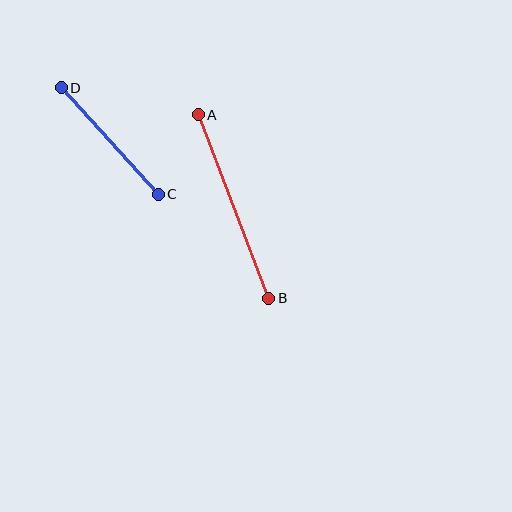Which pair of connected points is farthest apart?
Points A and B are farthest apart.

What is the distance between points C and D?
The distance is approximately 144 pixels.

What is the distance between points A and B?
The distance is approximately 196 pixels.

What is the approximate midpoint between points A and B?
The midpoint is at approximately (233, 207) pixels.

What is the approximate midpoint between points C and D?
The midpoint is at approximately (110, 141) pixels.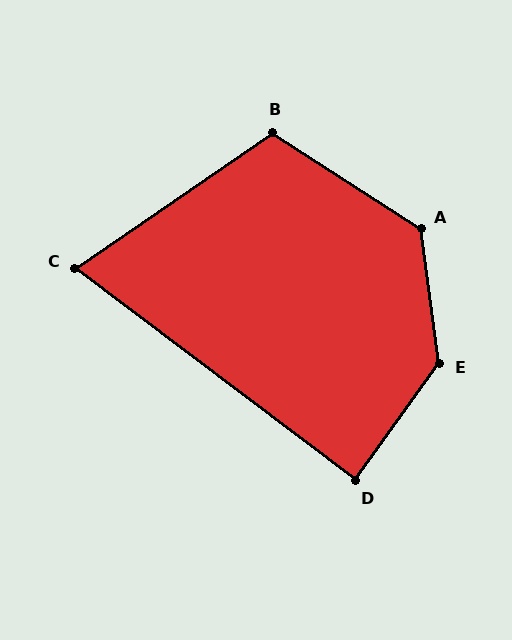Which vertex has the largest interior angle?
E, at approximately 136 degrees.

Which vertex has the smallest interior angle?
C, at approximately 72 degrees.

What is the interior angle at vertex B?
Approximately 112 degrees (obtuse).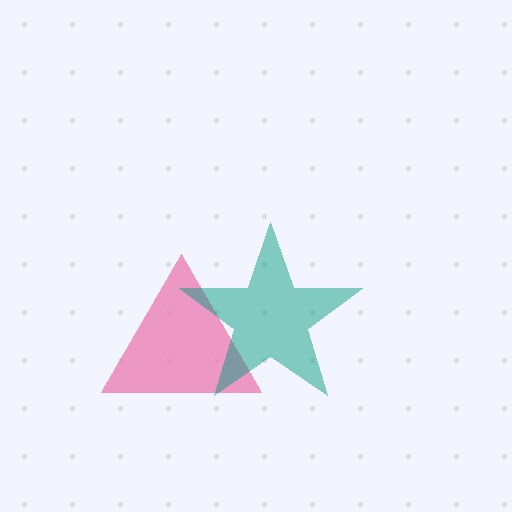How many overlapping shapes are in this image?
There are 2 overlapping shapes in the image.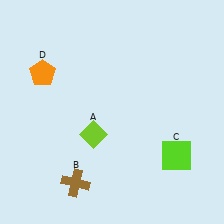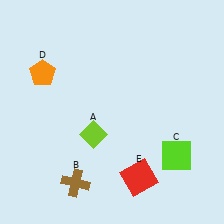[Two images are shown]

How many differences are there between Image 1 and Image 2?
There is 1 difference between the two images.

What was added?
A red square (E) was added in Image 2.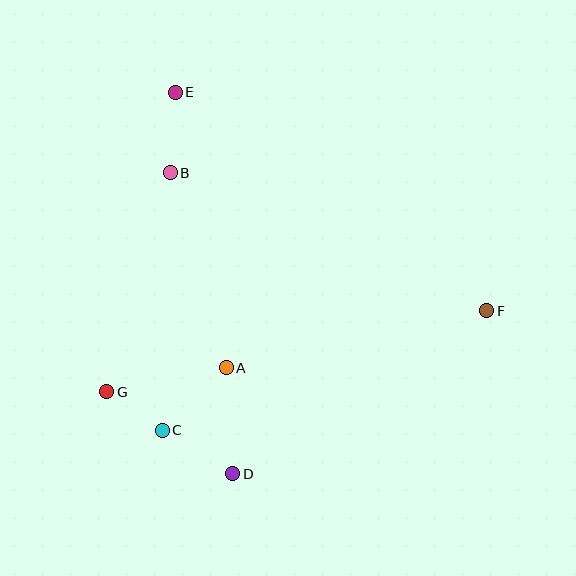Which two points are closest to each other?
Points C and G are closest to each other.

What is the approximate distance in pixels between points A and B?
The distance between A and B is approximately 202 pixels.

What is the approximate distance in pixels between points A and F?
The distance between A and F is approximately 267 pixels.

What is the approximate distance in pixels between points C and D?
The distance between C and D is approximately 83 pixels.